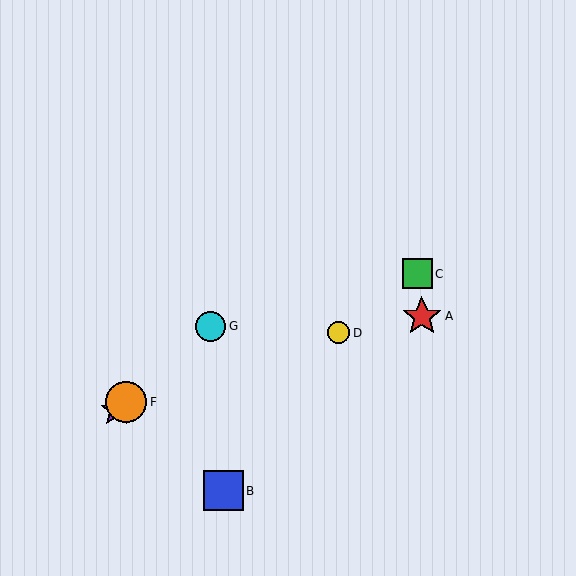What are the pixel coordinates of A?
Object A is at (422, 317).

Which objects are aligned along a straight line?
Objects E, F, G are aligned along a straight line.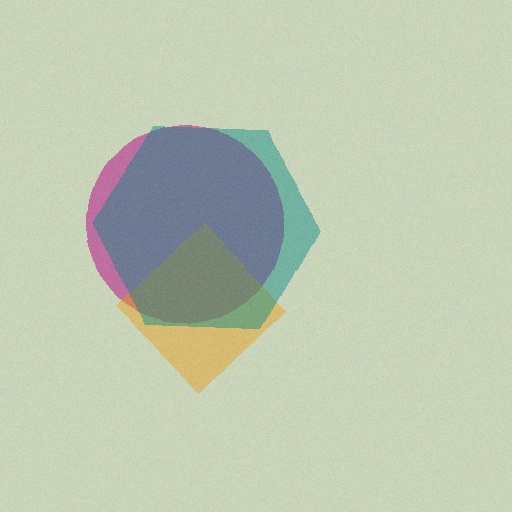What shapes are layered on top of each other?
The layered shapes are: a magenta circle, an orange diamond, a teal hexagon.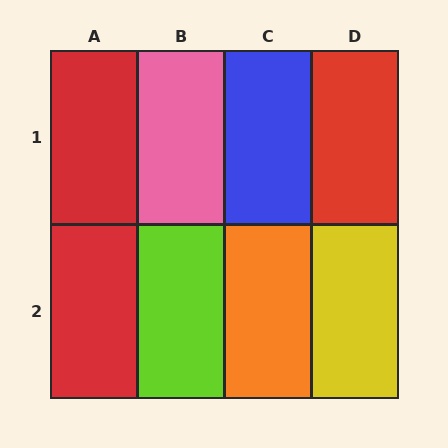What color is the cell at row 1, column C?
Blue.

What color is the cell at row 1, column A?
Red.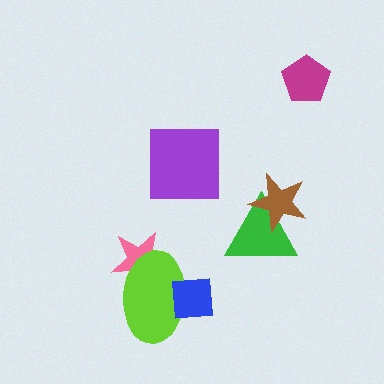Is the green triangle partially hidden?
Yes, it is partially covered by another shape.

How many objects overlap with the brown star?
1 object overlaps with the brown star.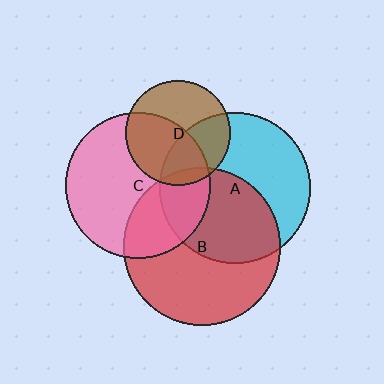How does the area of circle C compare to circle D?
Approximately 1.9 times.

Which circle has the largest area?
Circle B (red).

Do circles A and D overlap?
Yes.